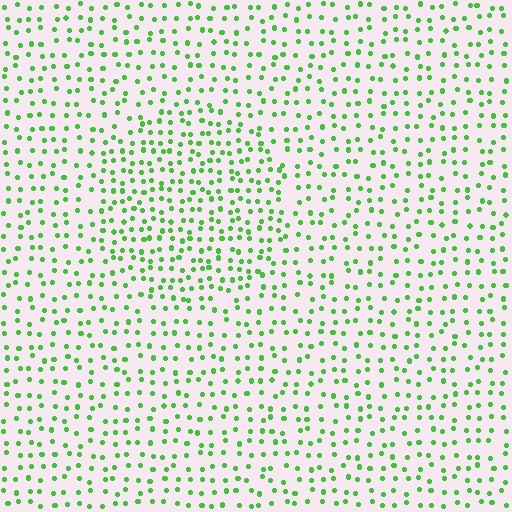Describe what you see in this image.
The image contains small green elements arranged at two different densities. A circle-shaped region is visible where the elements are more densely packed than the surrounding area.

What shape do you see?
I see a circle.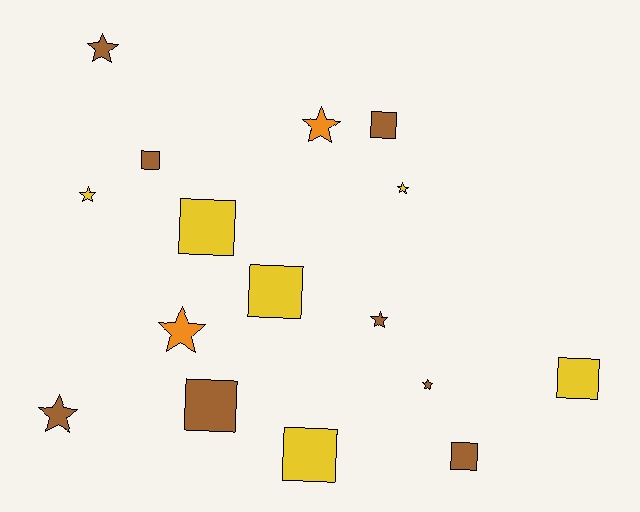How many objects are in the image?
There are 16 objects.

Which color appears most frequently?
Brown, with 8 objects.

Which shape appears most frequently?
Square, with 8 objects.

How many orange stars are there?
There are 2 orange stars.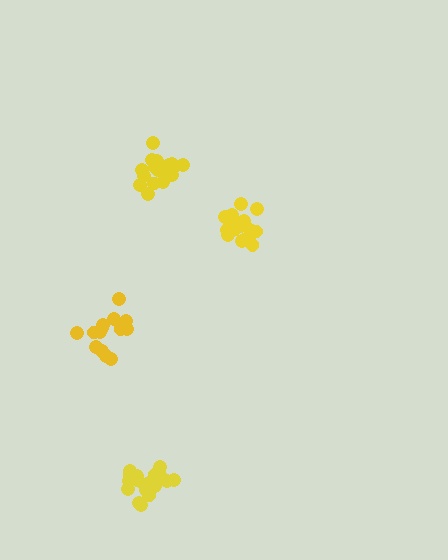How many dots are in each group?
Group 1: 14 dots, Group 2: 20 dots, Group 3: 18 dots, Group 4: 19 dots (71 total).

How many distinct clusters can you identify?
There are 4 distinct clusters.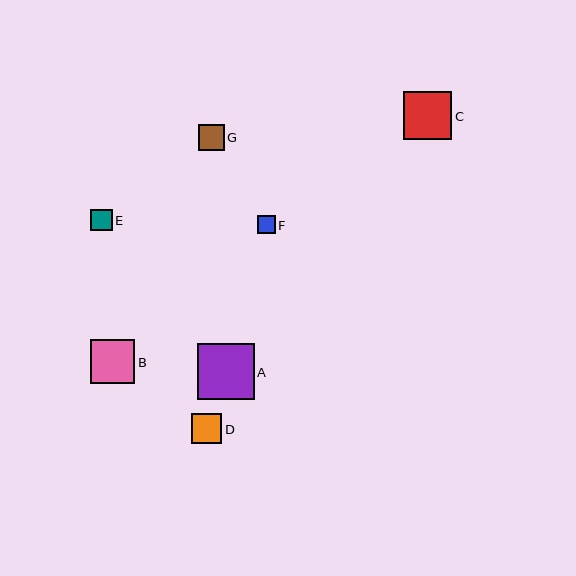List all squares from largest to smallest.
From largest to smallest: A, C, B, D, G, E, F.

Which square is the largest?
Square A is the largest with a size of approximately 56 pixels.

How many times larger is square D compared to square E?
Square D is approximately 1.4 times the size of square E.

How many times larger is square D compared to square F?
Square D is approximately 1.7 times the size of square F.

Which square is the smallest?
Square F is the smallest with a size of approximately 18 pixels.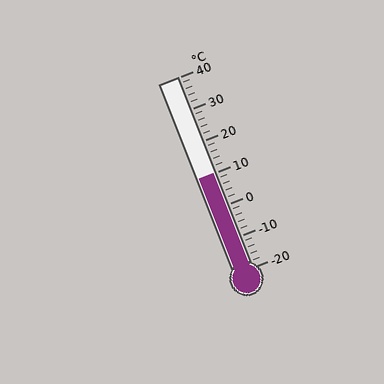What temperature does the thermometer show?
The thermometer shows approximately 10°C.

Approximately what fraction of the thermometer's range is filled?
The thermometer is filled to approximately 50% of its range.